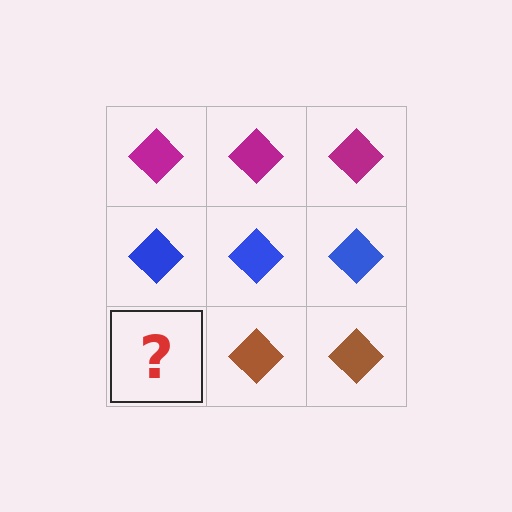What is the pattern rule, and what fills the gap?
The rule is that each row has a consistent color. The gap should be filled with a brown diamond.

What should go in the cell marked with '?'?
The missing cell should contain a brown diamond.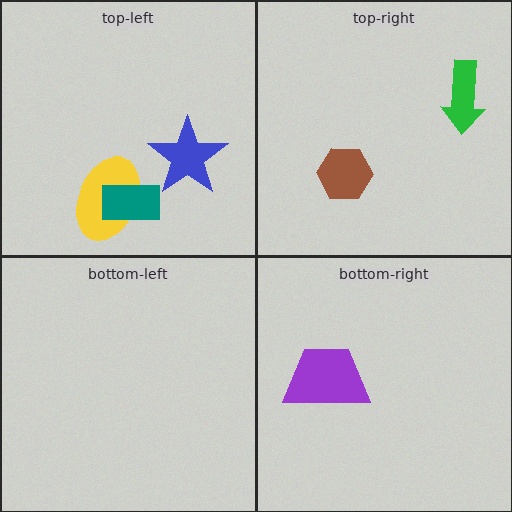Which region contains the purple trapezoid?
The bottom-right region.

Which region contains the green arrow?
The top-right region.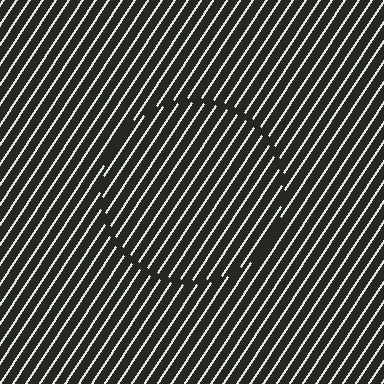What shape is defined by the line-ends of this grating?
An illusory circle. The interior of the shape contains the same grating, shifted by half a period — the contour is defined by the phase discontinuity where line-ends from the inner and outer gratings abut.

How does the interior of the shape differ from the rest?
The interior of the shape contains the same grating, shifted by half a period — the contour is defined by the phase discontinuity where line-ends from the inner and outer gratings abut.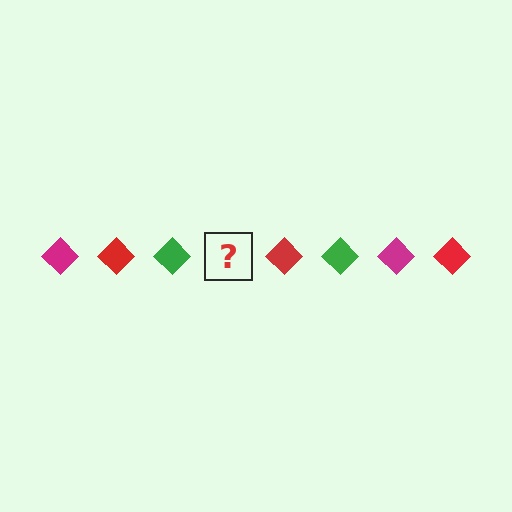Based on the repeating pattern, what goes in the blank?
The blank should be a magenta diamond.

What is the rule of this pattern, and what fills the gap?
The rule is that the pattern cycles through magenta, red, green diamonds. The gap should be filled with a magenta diamond.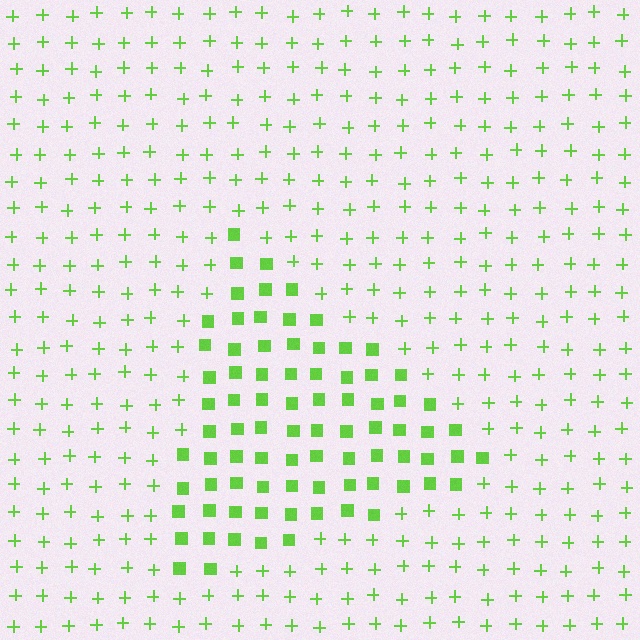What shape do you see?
I see a triangle.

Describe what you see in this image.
The image is filled with small lime elements arranged in a uniform grid. A triangle-shaped region contains squares, while the surrounding area contains plus signs. The boundary is defined purely by the change in element shape.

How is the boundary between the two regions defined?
The boundary is defined by a change in element shape: squares inside vs. plus signs outside. All elements share the same color and spacing.